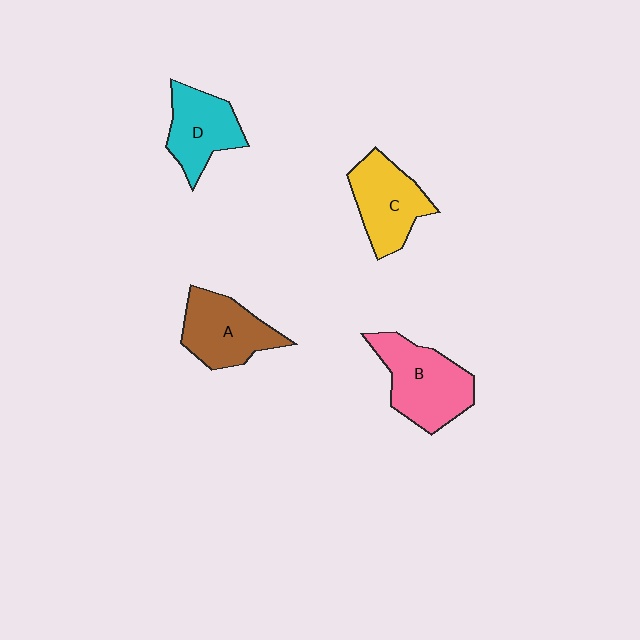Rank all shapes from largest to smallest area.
From largest to smallest: B (pink), A (brown), C (yellow), D (cyan).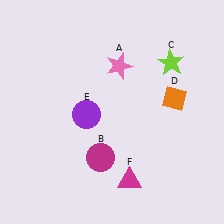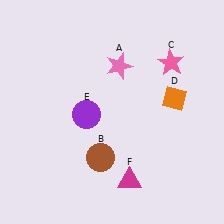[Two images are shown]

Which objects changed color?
B changed from magenta to brown. C changed from lime to pink.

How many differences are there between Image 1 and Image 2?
There are 2 differences between the two images.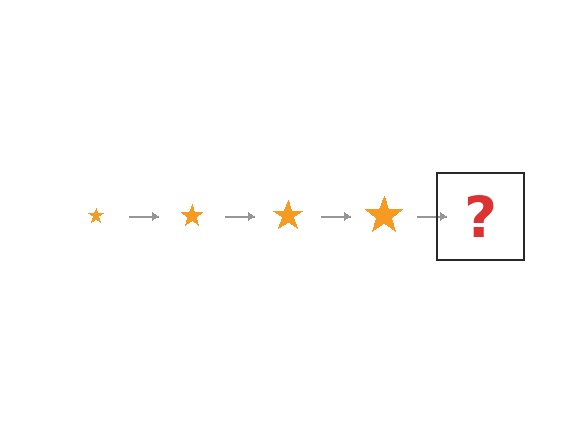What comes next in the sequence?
The next element should be an orange star, larger than the previous one.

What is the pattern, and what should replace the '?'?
The pattern is that the star gets progressively larger each step. The '?' should be an orange star, larger than the previous one.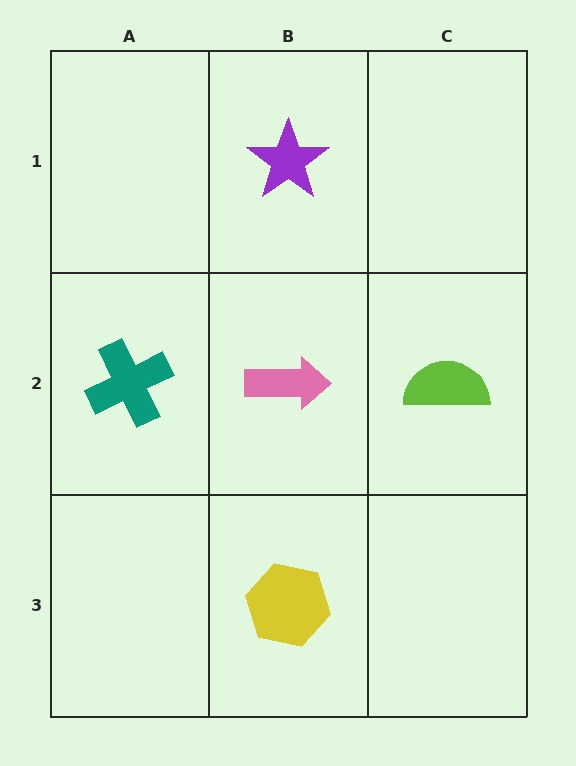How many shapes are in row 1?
1 shape.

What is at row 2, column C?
A lime semicircle.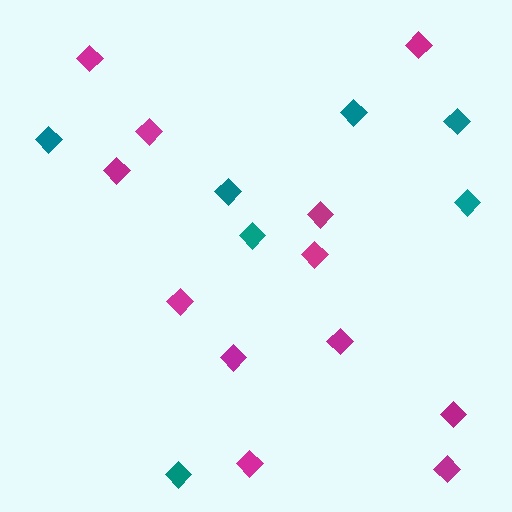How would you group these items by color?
There are 2 groups: one group of magenta diamonds (12) and one group of teal diamonds (7).